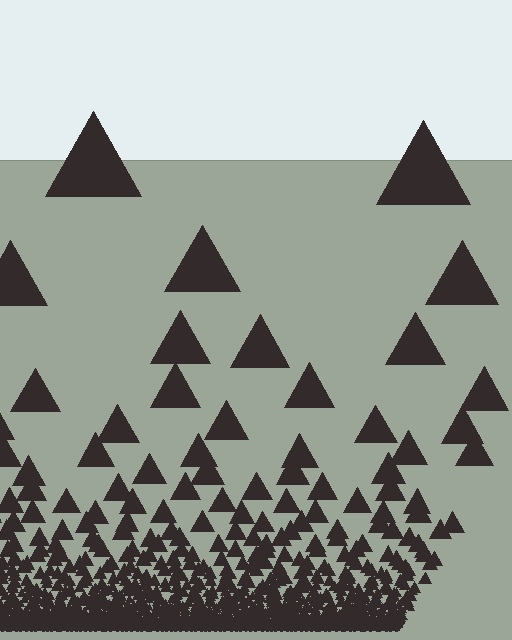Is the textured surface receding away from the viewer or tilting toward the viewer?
The surface appears to tilt toward the viewer. Texture elements get larger and sparser toward the top.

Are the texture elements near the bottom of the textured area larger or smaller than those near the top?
Smaller. The gradient is inverted — elements near the bottom are smaller and denser.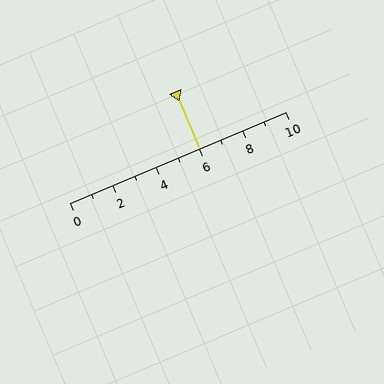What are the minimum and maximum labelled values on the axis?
The axis runs from 0 to 10.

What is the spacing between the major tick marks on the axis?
The major ticks are spaced 2 apart.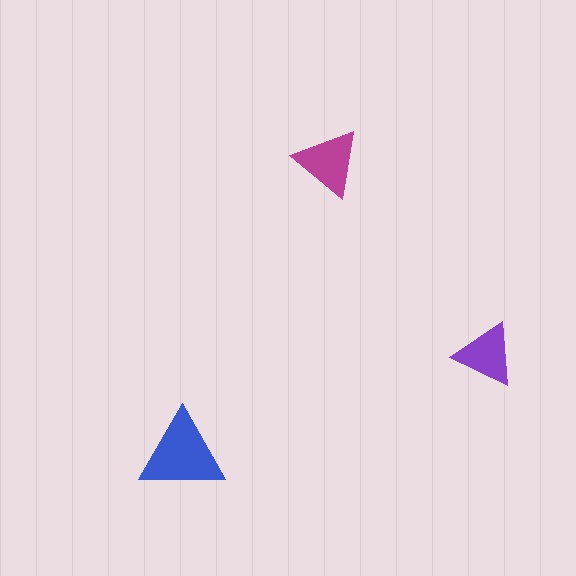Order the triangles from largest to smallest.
the blue one, the magenta one, the purple one.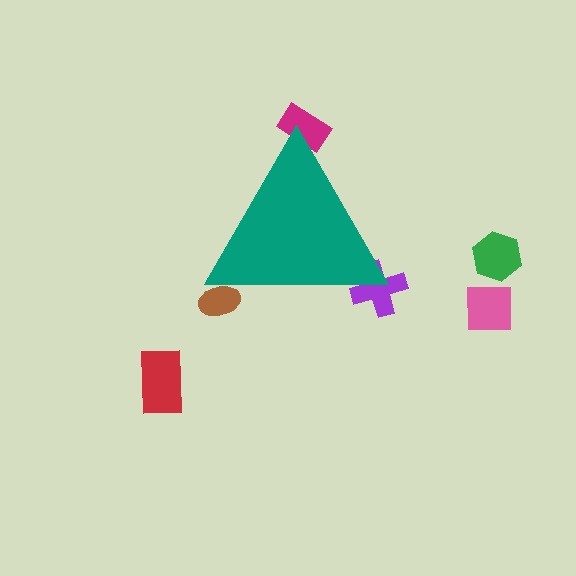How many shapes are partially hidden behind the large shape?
3 shapes are partially hidden.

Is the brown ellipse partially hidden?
Yes, the brown ellipse is partially hidden behind the teal triangle.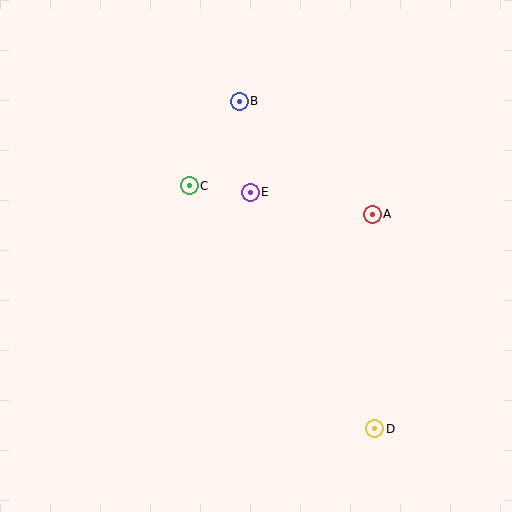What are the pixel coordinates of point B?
Point B is at (239, 101).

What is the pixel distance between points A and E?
The distance between A and E is 124 pixels.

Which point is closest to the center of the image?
Point E at (250, 192) is closest to the center.